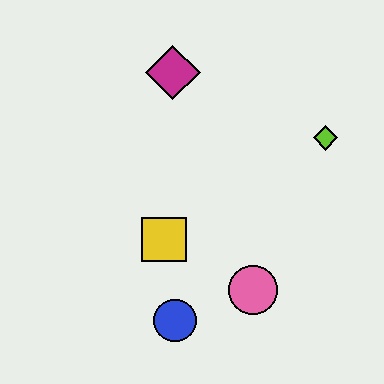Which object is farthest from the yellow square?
The lime diamond is farthest from the yellow square.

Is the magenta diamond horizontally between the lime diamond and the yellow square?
Yes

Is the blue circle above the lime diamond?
No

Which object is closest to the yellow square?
The blue circle is closest to the yellow square.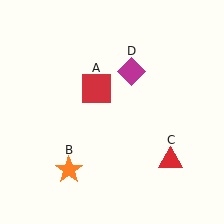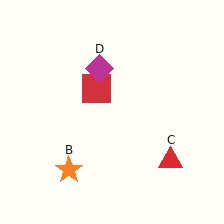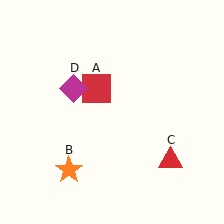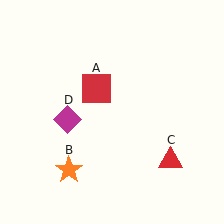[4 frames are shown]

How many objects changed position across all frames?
1 object changed position: magenta diamond (object D).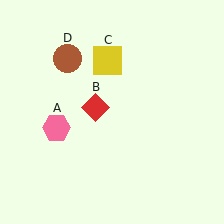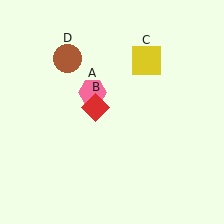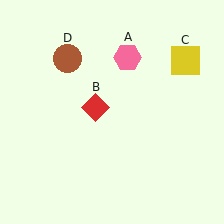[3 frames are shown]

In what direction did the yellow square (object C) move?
The yellow square (object C) moved right.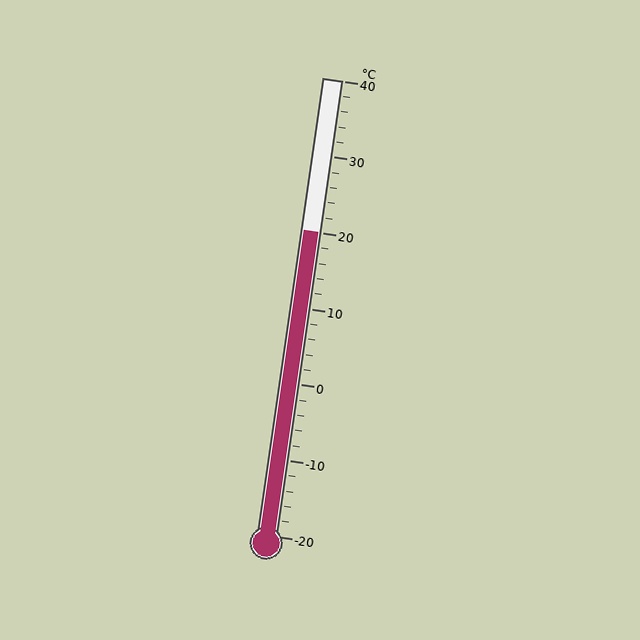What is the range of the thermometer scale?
The thermometer scale ranges from -20°C to 40°C.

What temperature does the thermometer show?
The thermometer shows approximately 20°C.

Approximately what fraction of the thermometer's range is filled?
The thermometer is filled to approximately 65% of its range.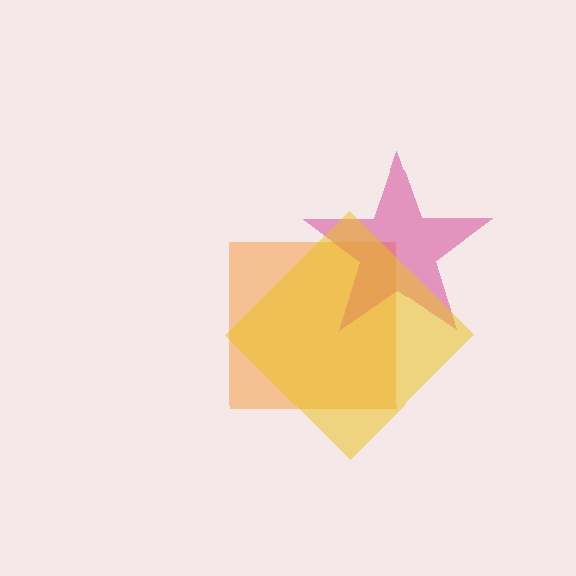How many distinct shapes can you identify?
There are 3 distinct shapes: an orange square, a magenta star, a yellow diamond.